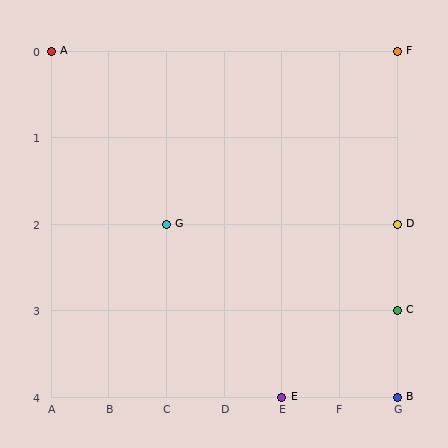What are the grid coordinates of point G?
Point G is at grid coordinates (C, 2).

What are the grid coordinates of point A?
Point A is at grid coordinates (A, 0).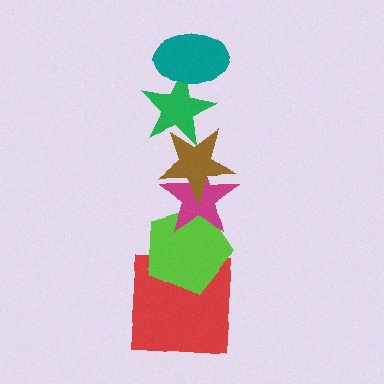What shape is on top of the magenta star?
The brown star is on top of the magenta star.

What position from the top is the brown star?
The brown star is 3rd from the top.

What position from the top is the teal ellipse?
The teal ellipse is 1st from the top.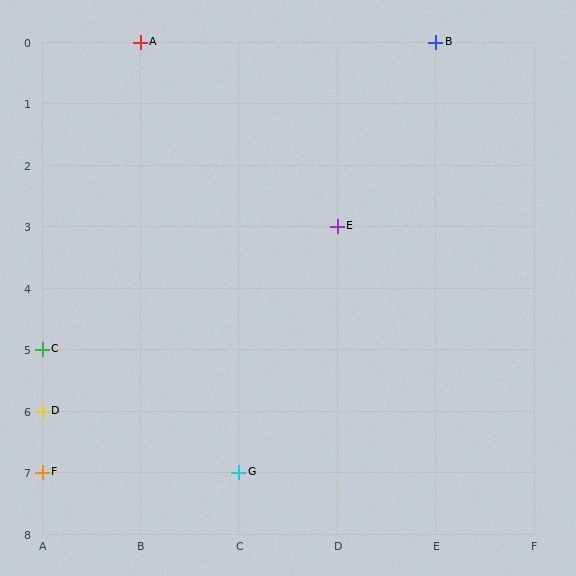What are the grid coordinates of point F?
Point F is at grid coordinates (A, 7).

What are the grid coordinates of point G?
Point G is at grid coordinates (C, 7).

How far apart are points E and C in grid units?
Points E and C are 3 columns and 2 rows apart (about 3.6 grid units diagonally).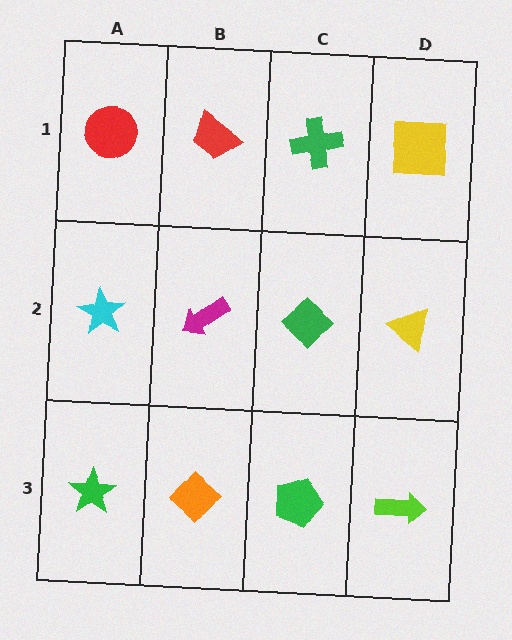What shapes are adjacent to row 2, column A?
A red circle (row 1, column A), a green star (row 3, column A), a magenta arrow (row 2, column B).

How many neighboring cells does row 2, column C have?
4.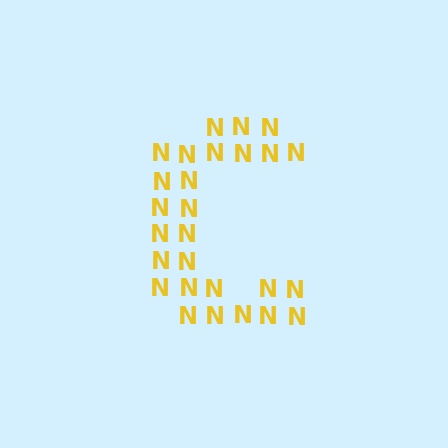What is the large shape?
The large shape is the letter C.